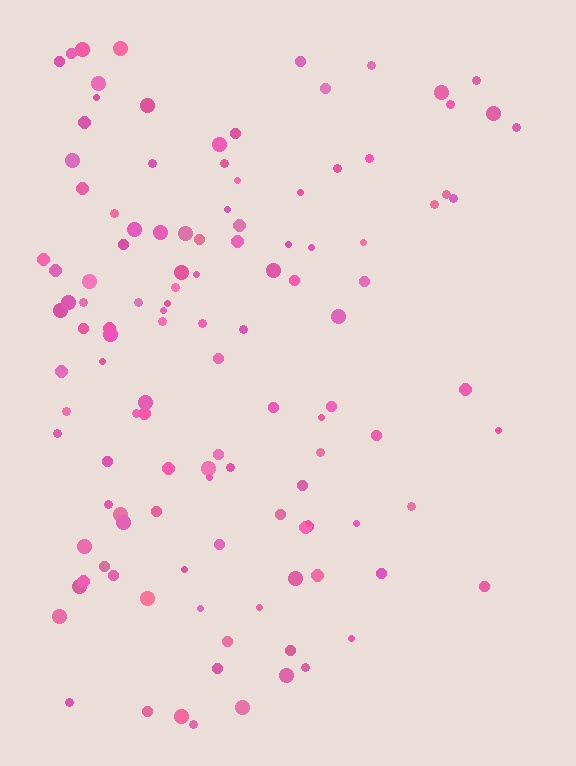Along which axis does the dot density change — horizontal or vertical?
Horizontal.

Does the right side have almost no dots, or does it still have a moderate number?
Still a moderate number, just noticeably fewer than the left.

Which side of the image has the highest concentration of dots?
The left.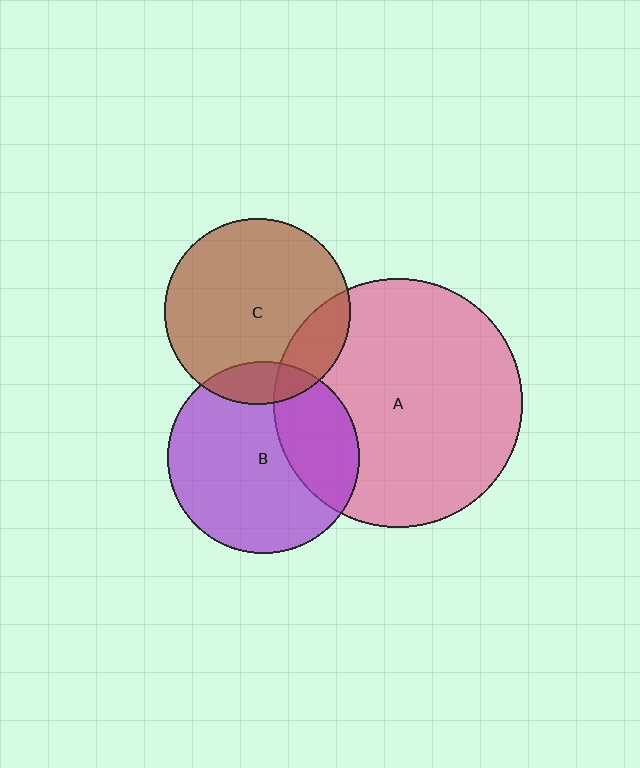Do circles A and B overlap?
Yes.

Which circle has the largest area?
Circle A (pink).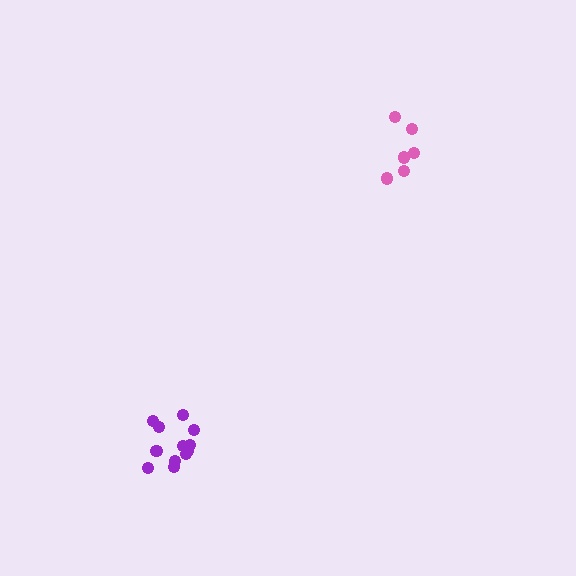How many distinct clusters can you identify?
There are 2 distinct clusters.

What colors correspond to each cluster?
The clusters are colored: purple, pink.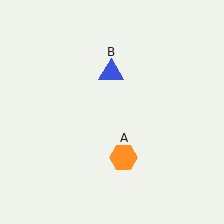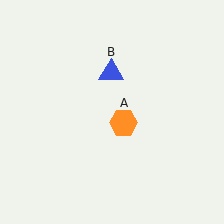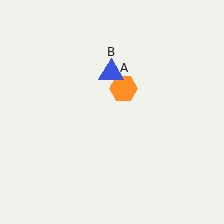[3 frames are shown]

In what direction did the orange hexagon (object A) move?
The orange hexagon (object A) moved up.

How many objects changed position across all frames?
1 object changed position: orange hexagon (object A).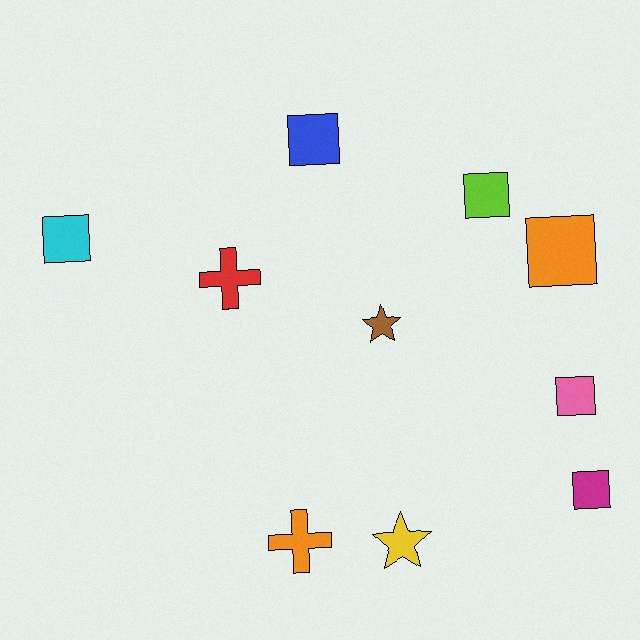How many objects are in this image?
There are 10 objects.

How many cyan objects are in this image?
There is 1 cyan object.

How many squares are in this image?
There are 6 squares.